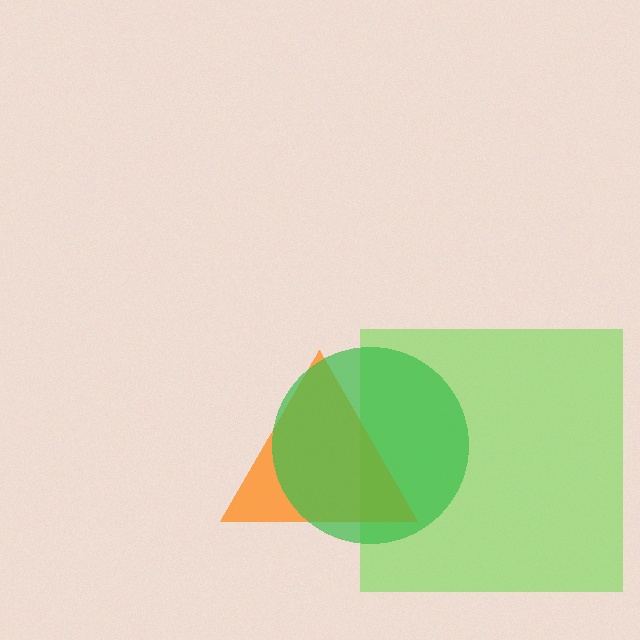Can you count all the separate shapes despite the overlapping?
Yes, there are 3 separate shapes.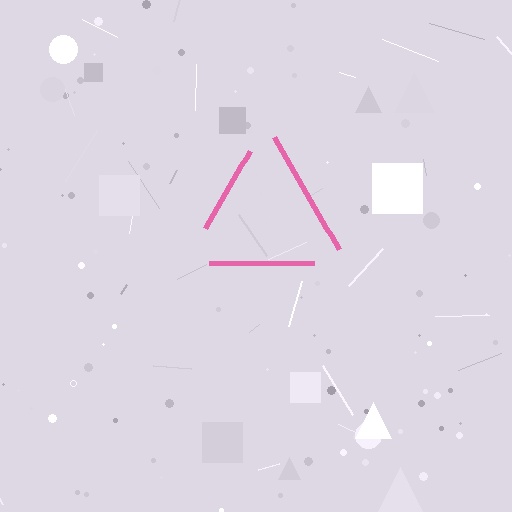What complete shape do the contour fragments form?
The contour fragments form a triangle.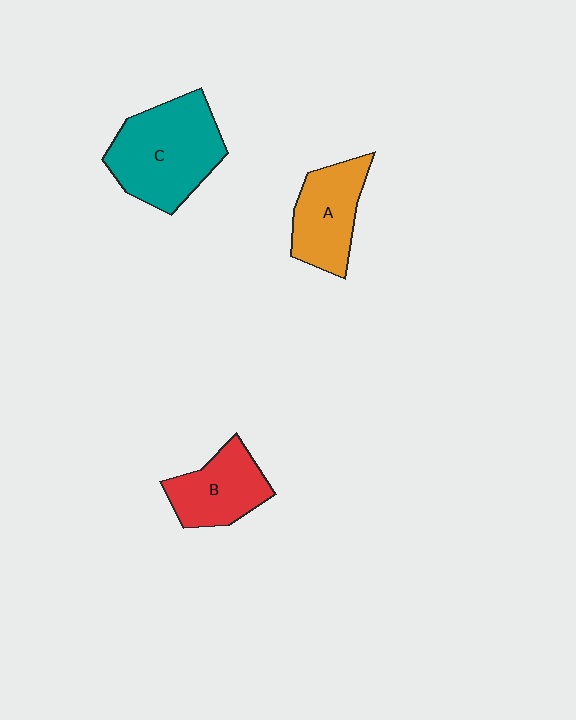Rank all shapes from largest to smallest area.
From largest to smallest: C (teal), A (orange), B (red).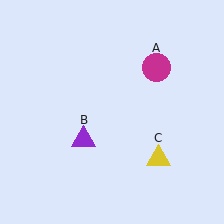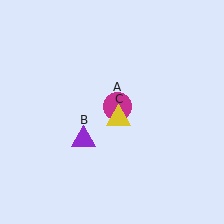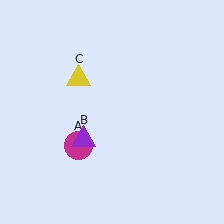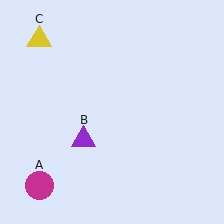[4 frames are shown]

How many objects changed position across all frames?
2 objects changed position: magenta circle (object A), yellow triangle (object C).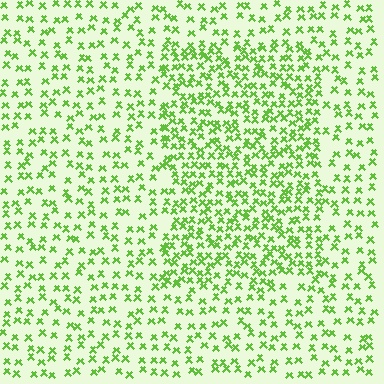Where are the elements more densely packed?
The elements are more densely packed inside the rectangle boundary.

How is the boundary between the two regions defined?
The boundary is defined by a change in element density (approximately 1.9x ratio). All elements are the same color, size, and shape.